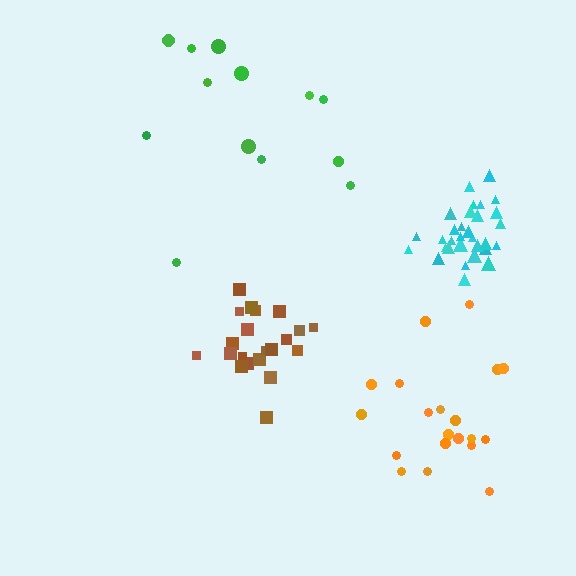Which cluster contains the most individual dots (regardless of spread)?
Cyan (31).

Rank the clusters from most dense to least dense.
cyan, brown, orange, green.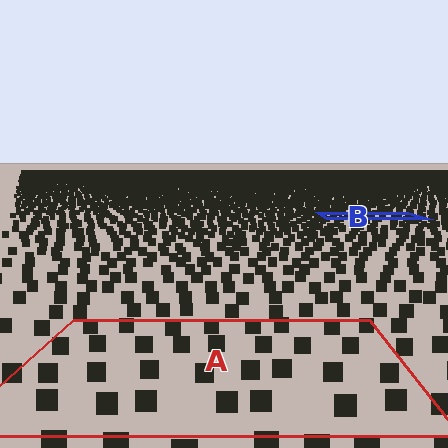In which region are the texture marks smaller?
The texture marks are smaller in region B, because it is farther away.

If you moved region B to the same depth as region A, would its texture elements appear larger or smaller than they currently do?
They would appear larger. At a closer depth, the same texture elements are projected at a bigger on-screen size.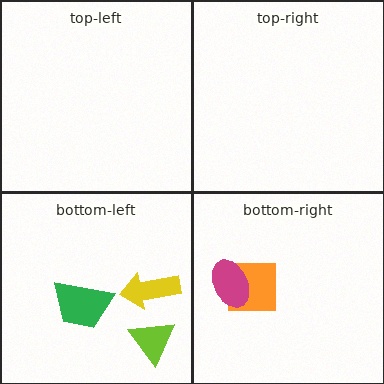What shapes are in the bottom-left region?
The lime triangle, the yellow arrow, the green trapezoid.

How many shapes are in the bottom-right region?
2.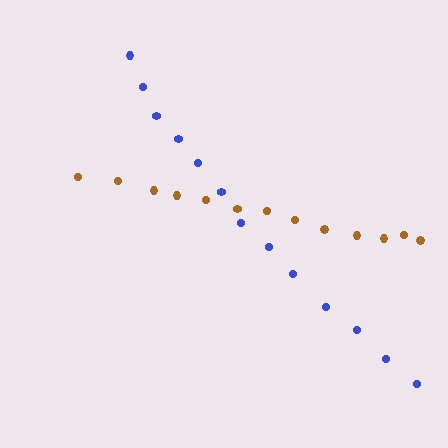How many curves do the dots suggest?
There are 2 distinct paths.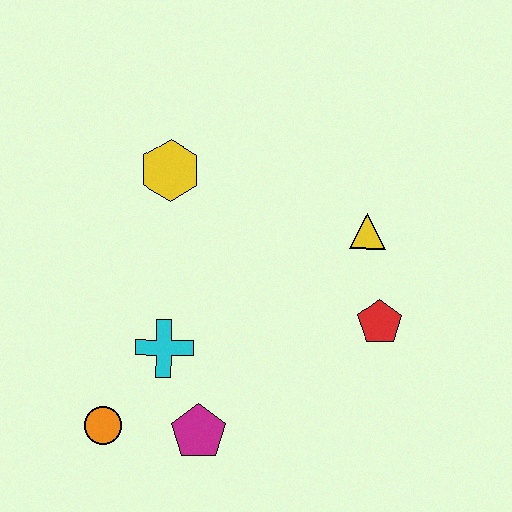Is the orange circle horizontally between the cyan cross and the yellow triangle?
No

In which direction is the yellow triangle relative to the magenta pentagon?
The yellow triangle is above the magenta pentagon.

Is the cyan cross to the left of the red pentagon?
Yes